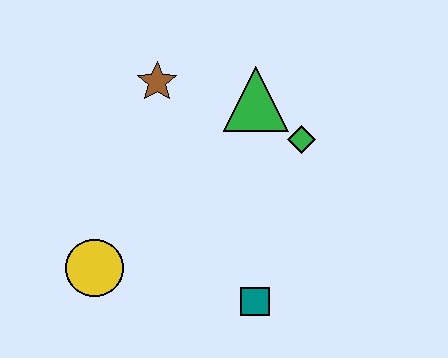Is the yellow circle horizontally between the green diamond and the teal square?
No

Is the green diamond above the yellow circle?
Yes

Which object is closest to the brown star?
The green triangle is closest to the brown star.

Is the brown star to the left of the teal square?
Yes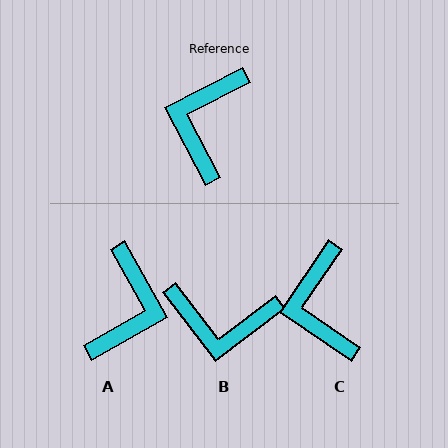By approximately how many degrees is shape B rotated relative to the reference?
Approximately 100 degrees counter-clockwise.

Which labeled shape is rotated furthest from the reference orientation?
A, about 178 degrees away.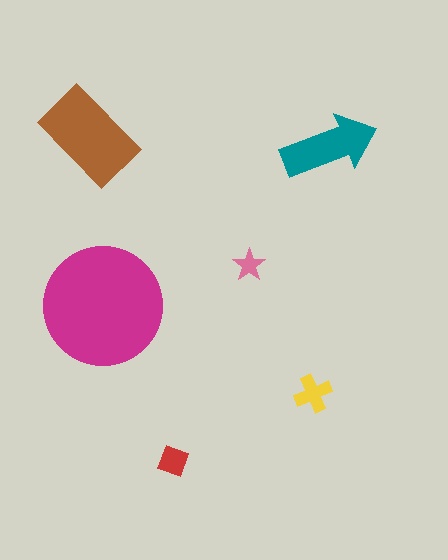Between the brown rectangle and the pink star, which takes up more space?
The brown rectangle.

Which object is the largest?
The magenta circle.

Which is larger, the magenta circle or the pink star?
The magenta circle.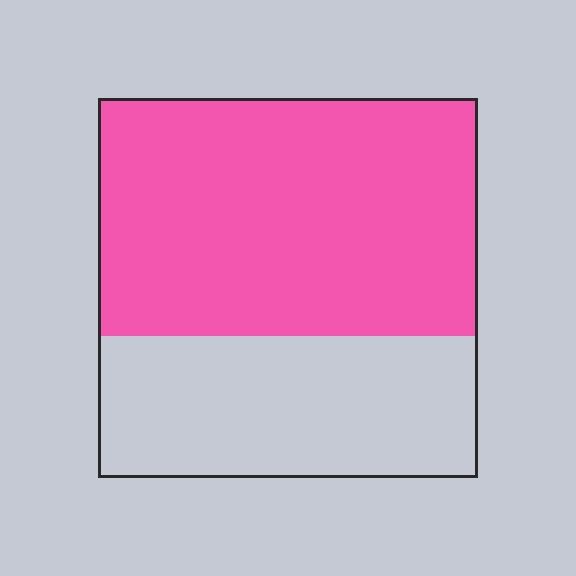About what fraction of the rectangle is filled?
About five eighths (5/8).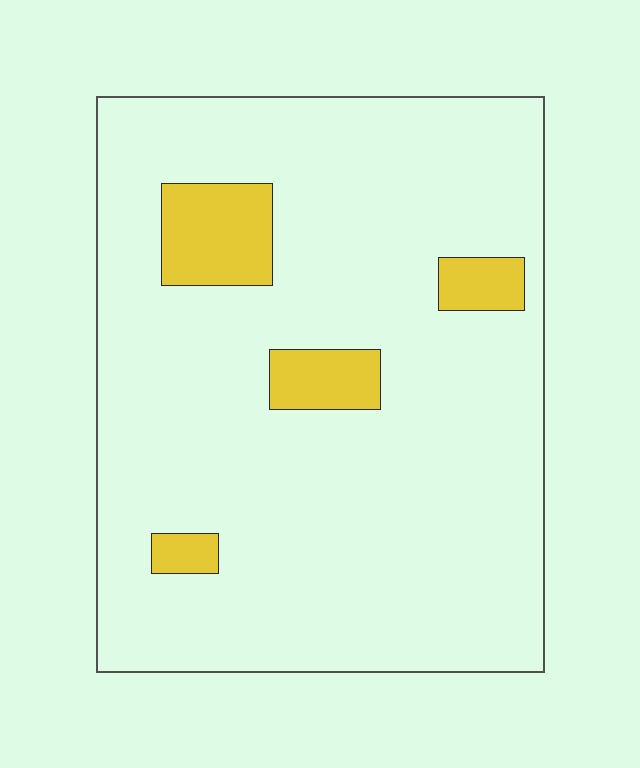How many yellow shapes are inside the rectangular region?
4.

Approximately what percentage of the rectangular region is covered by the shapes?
Approximately 10%.